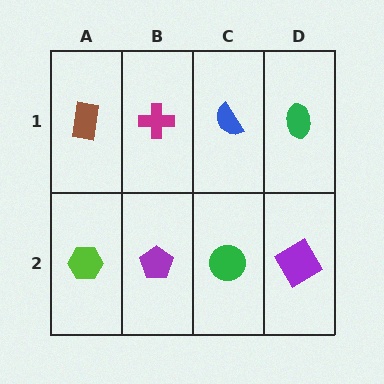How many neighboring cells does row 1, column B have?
3.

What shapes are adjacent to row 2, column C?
A blue semicircle (row 1, column C), a purple pentagon (row 2, column B), a purple diamond (row 2, column D).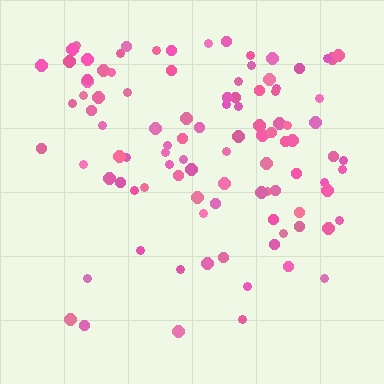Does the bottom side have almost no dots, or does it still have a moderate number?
Still a moderate number, just noticeably fewer than the top.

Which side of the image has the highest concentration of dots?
The top.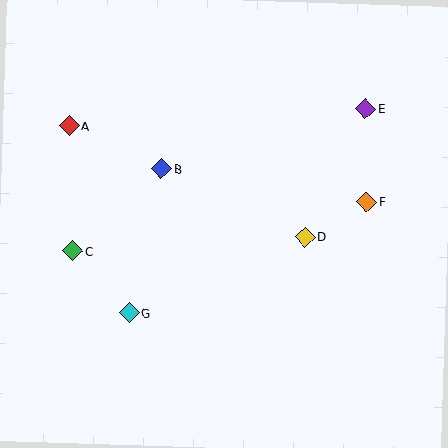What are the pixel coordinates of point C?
Point C is at (73, 251).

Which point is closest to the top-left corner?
Point A is closest to the top-left corner.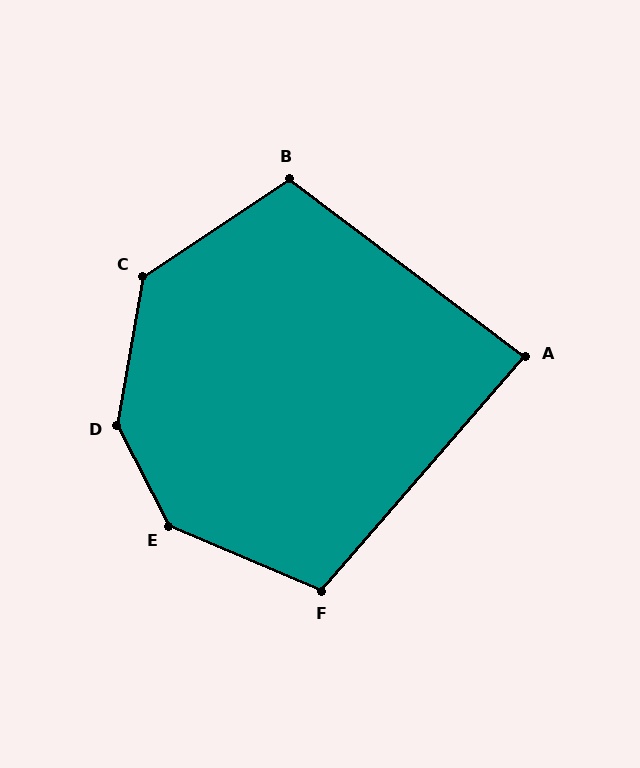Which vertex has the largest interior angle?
D, at approximately 143 degrees.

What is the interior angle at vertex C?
Approximately 134 degrees (obtuse).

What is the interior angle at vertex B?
Approximately 109 degrees (obtuse).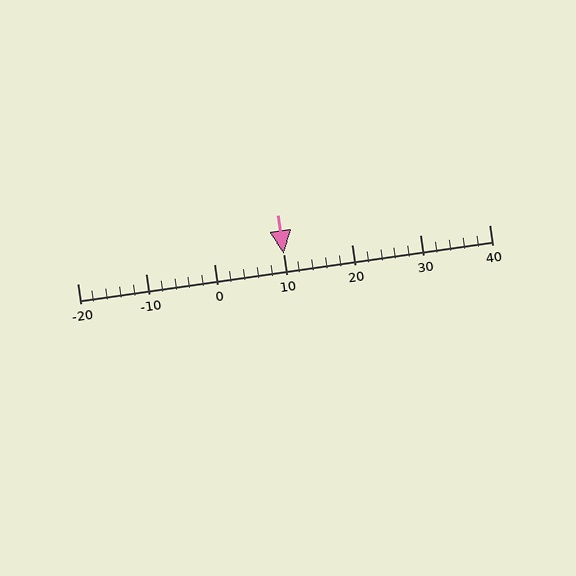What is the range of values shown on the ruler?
The ruler shows values from -20 to 40.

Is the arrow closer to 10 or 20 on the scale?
The arrow is closer to 10.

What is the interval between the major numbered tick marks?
The major tick marks are spaced 10 units apart.